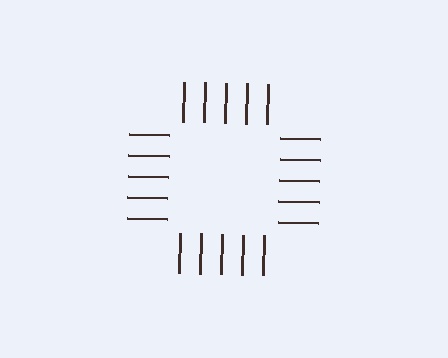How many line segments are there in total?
20 — 5 along each of the 4 edges.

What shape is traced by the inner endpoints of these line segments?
An illusory square — the line segments terminate on its edges but no continuous stroke is drawn.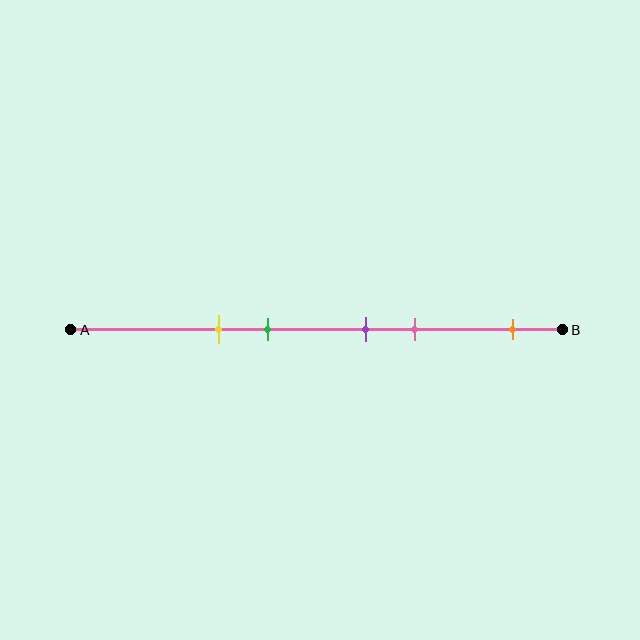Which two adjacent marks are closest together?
The purple and pink marks are the closest adjacent pair.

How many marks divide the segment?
There are 5 marks dividing the segment.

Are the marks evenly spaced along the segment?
No, the marks are not evenly spaced.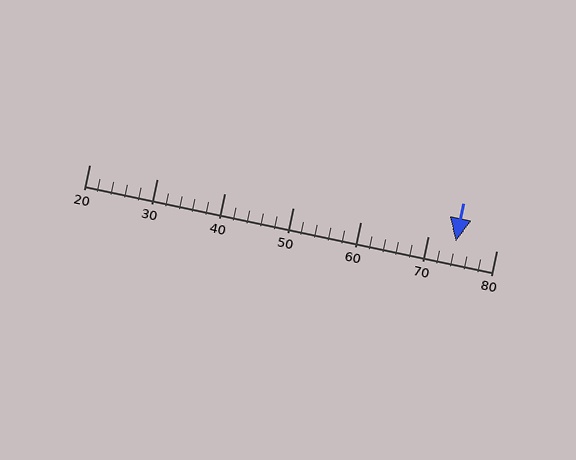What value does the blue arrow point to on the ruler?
The blue arrow points to approximately 74.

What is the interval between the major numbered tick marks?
The major tick marks are spaced 10 units apart.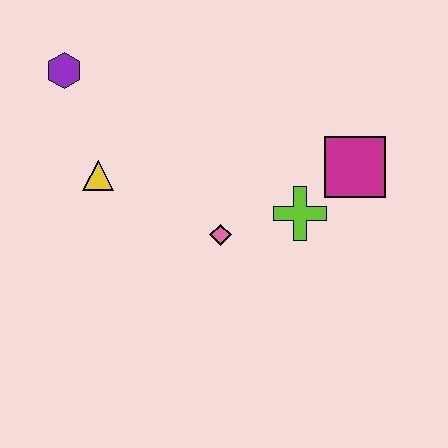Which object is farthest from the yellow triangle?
The magenta square is farthest from the yellow triangle.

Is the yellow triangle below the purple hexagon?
Yes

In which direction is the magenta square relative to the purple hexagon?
The magenta square is to the right of the purple hexagon.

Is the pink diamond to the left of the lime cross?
Yes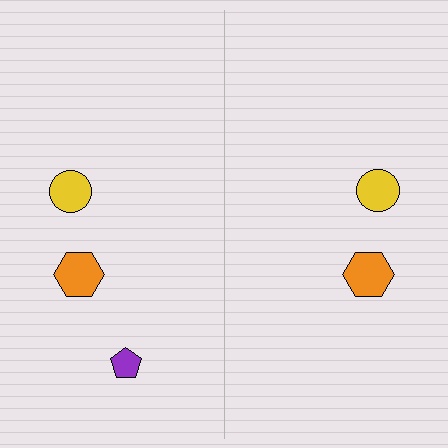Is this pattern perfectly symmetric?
No, the pattern is not perfectly symmetric. A purple pentagon is missing from the right side.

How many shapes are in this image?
There are 5 shapes in this image.